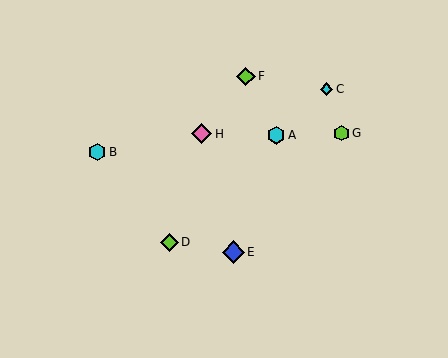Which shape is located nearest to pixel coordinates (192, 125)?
The pink diamond (labeled H) at (201, 134) is nearest to that location.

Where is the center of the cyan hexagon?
The center of the cyan hexagon is at (276, 135).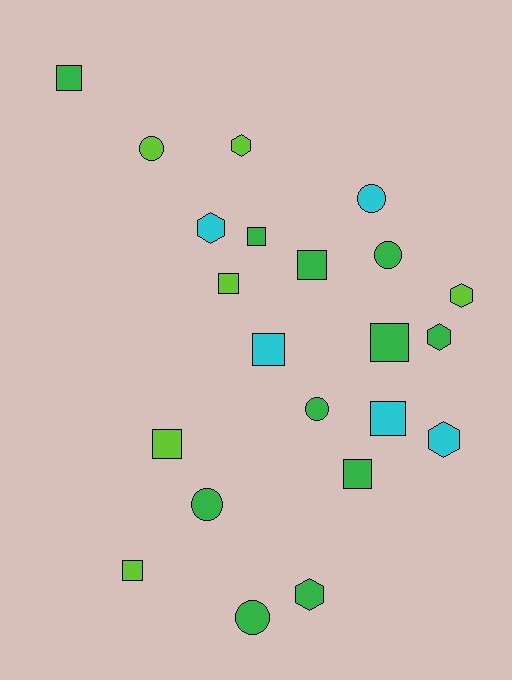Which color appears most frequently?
Green, with 11 objects.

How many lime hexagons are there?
There are 2 lime hexagons.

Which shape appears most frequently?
Square, with 10 objects.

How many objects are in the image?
There are 22 objects.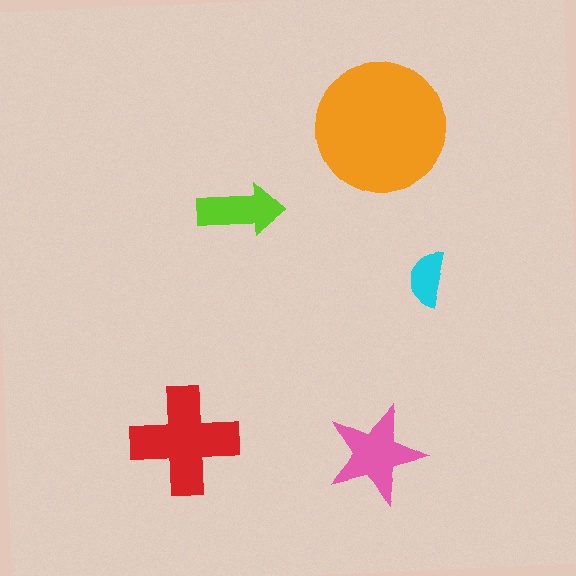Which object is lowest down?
The pink star is bottommost.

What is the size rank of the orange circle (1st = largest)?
1st.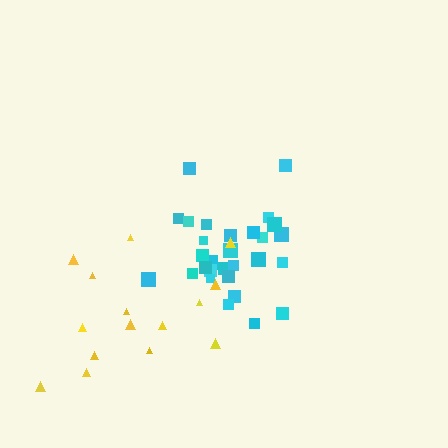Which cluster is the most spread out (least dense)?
Yellow.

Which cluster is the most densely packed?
Cyan.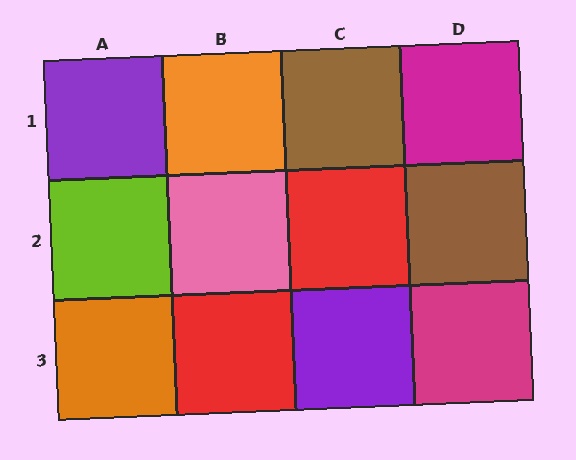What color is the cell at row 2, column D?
Brown.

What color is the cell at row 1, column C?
Brown.